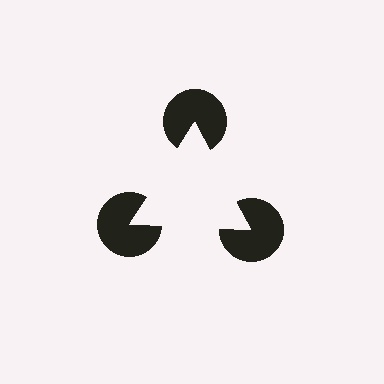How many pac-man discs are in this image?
There are 3 — one at each vertex of the illusory triangle.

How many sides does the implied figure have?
3 sides.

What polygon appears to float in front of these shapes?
An illusory triangle — its edges are inferred from the aligned wedge cuts in the pac-man discs, not physically drawn.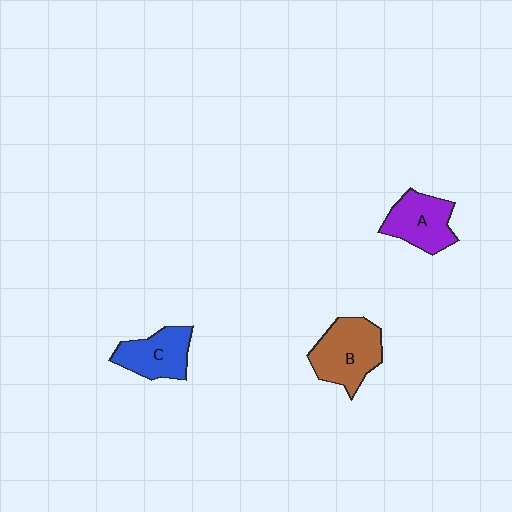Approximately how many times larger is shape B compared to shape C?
Approximately 1.3 times.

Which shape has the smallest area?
Shape C (blue).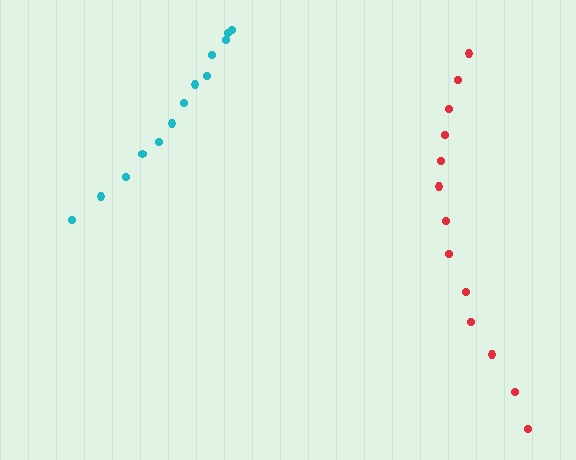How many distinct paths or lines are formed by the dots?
There are 2 distinct paths.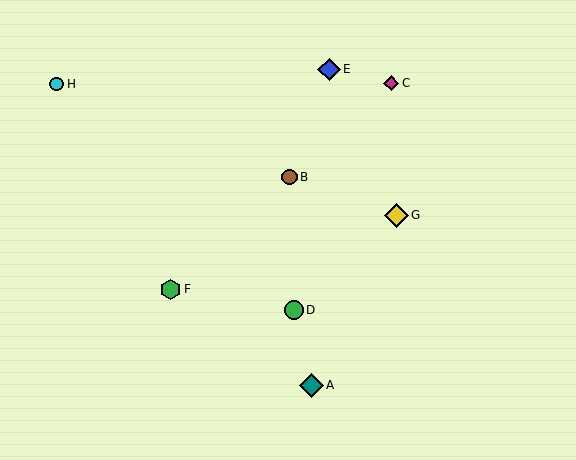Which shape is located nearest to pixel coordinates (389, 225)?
The yellow diamond (labeled G) at (396, 215) is nearest to that location.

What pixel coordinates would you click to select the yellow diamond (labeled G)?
Click at (396, 215) to select the yellow diamond G.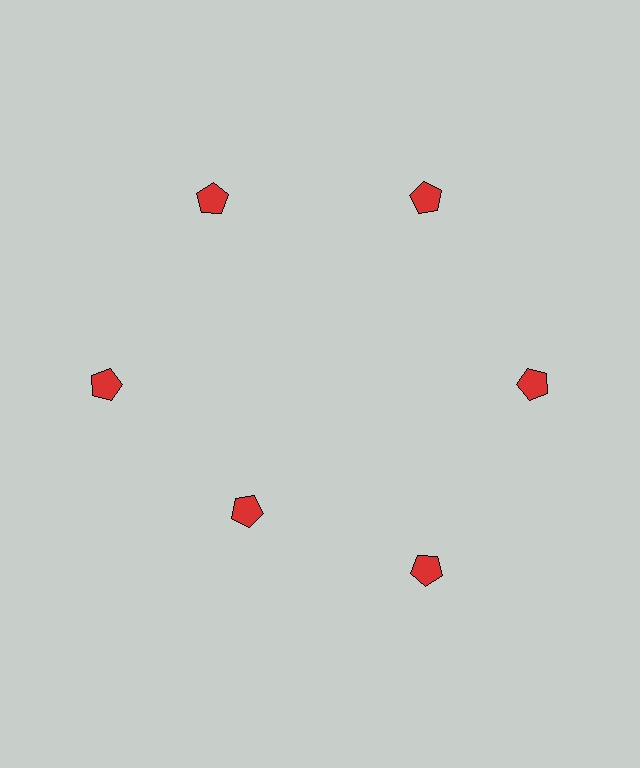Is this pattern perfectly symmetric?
No. The 6 red pentagons are arranged in a ring, but one element near the 7 o'clock position is pulled inward toward the center, breaking the 6-fold rotational symmetry.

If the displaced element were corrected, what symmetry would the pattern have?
It would have 6-fold rotational symmetry — the pattern would map onto itself every 60 degrees.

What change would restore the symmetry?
The symmetry would be restored by moving it outward, back onto the ring so that all 6 pentagons sit at equal angles and equal distance from the center.